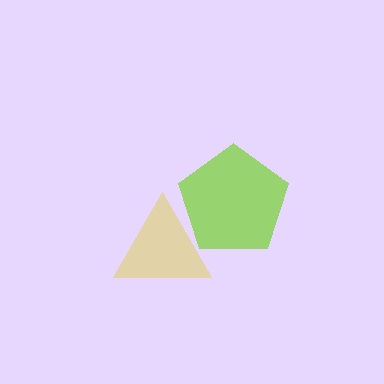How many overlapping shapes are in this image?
There are 2 overlapping shapes in the image.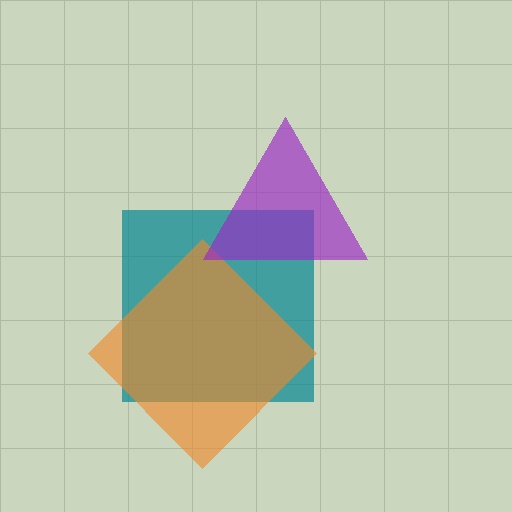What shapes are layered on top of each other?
The layered shapes are: a teal square, an orange diamond, a purple triangle.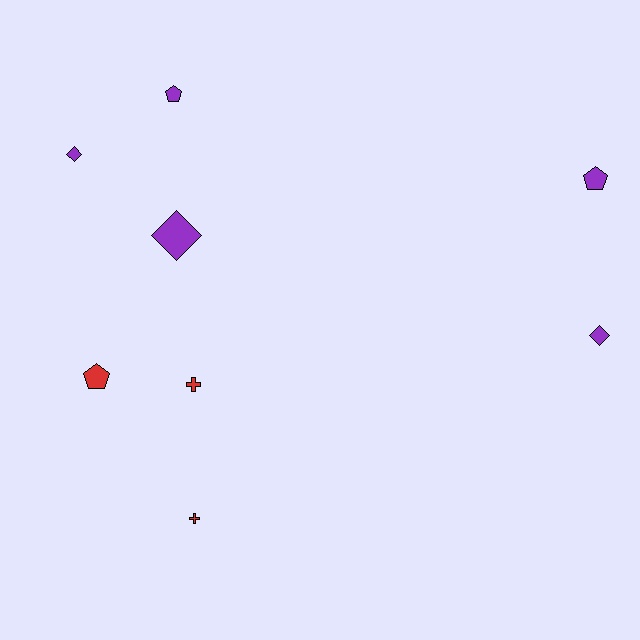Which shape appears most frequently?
Pentagon, with 3 objects.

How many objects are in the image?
There are 8 objects.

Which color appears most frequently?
Purple, with 5 objects.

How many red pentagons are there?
There is 1 red pentagon.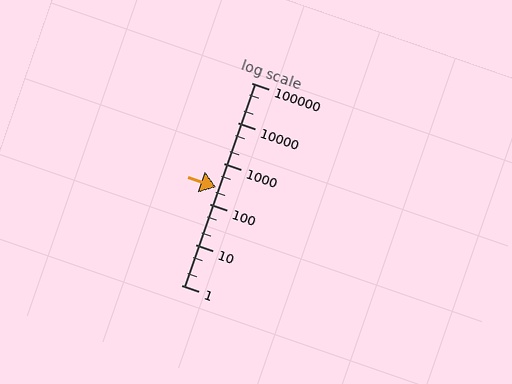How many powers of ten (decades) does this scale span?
The scale spans 5 decades, from 1 to 100000.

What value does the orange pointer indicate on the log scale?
The pointer indicates approximately 260.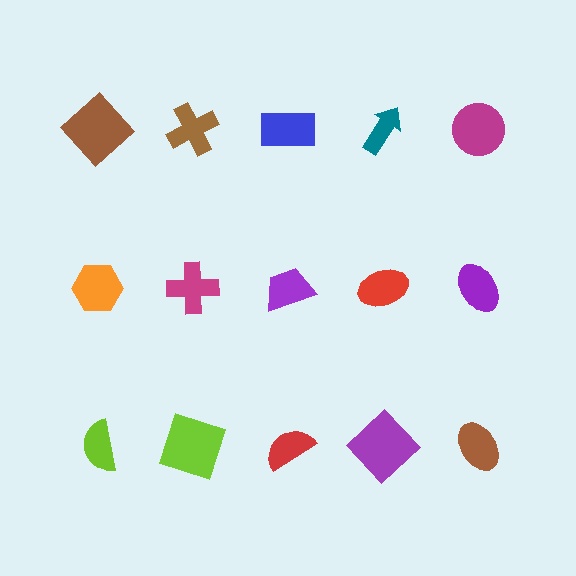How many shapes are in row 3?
5 shapes.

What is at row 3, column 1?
A lime semicircle.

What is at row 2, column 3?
A purple trapezoid.